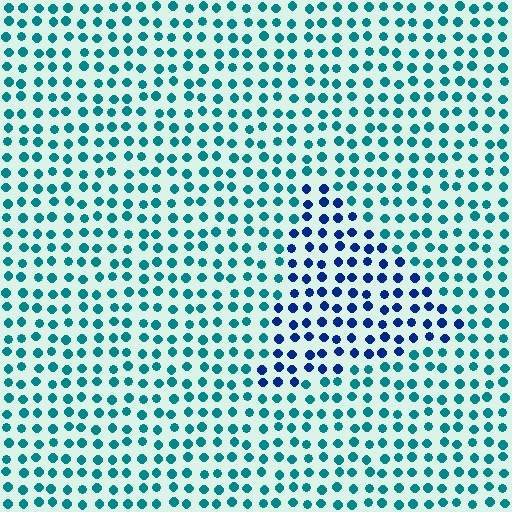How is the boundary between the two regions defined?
The boundary is defined purely by a slight shift in hue (about 42 degrees). Spacing, size, and orientation are identical on both sides.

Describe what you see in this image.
The image is filled with small teal elements in a uniform arrangement. A triangle-shaped region is visible where the elements are tinted to a slightly different hue, forming a subtle color boundary.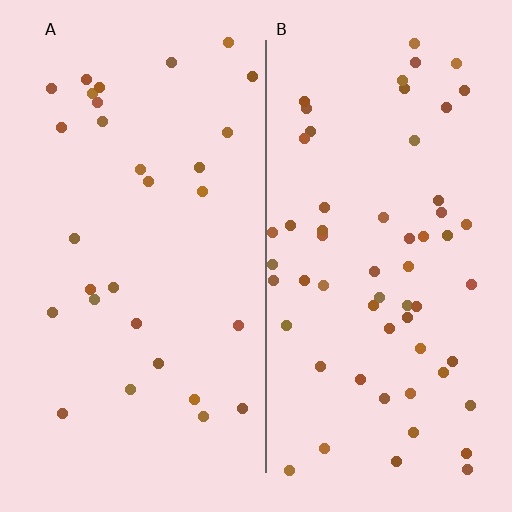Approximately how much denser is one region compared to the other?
Approximately 2.0× — region B over region A.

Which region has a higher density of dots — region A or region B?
B (the right).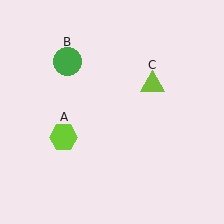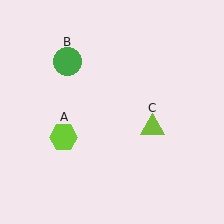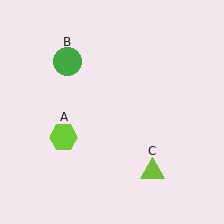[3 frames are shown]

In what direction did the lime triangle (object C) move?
The lime triangle (object C) moved down.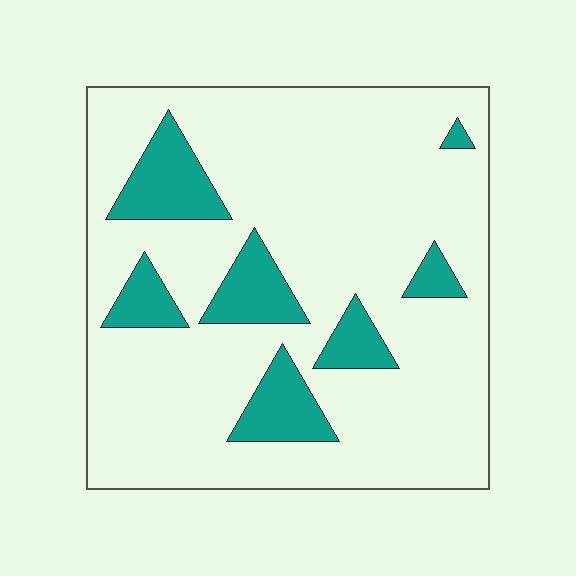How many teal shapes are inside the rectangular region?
7.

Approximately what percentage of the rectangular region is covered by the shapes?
Approximately 15%.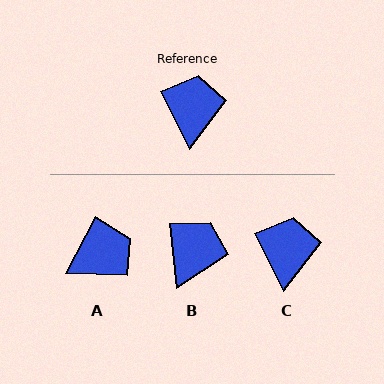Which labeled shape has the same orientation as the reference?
C.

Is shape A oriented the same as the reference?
No, it is off by about 54 degrees.